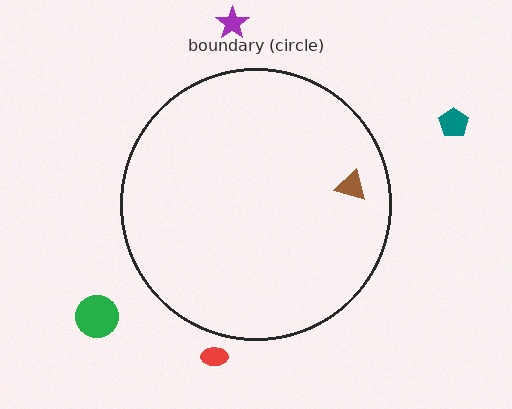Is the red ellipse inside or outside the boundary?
Outside.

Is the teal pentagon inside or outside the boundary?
Outside.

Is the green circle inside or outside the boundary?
Outside.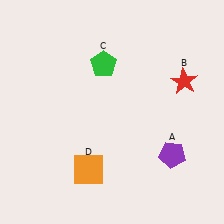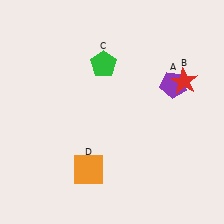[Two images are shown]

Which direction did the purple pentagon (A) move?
The purple pentagon (A) moved up.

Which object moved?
The purple pentagon (A) moved up.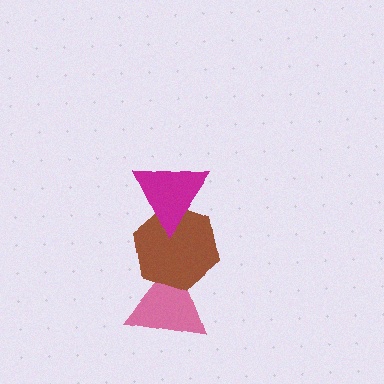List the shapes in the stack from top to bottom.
From top to bottom: the magenta triangle, the brown hexagon, the pink triangle.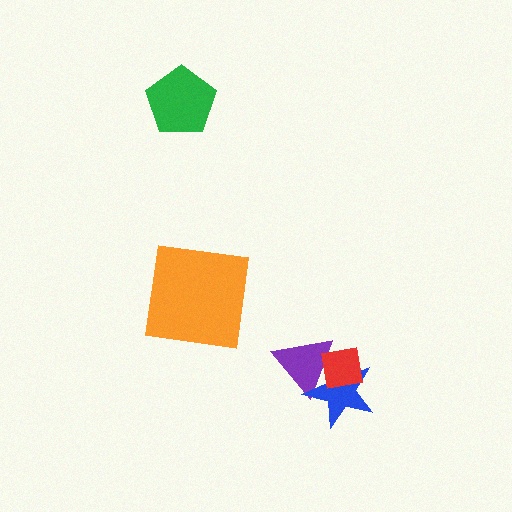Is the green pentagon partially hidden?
No, no other shape covers it.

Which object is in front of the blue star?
The red square is in front of the blue star.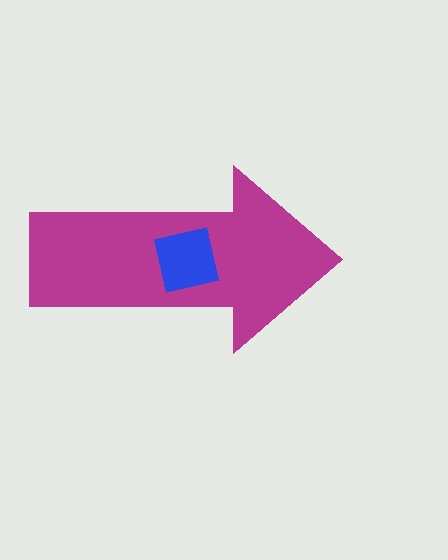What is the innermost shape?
The blue square.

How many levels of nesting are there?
2.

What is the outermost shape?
The magenta arrow.